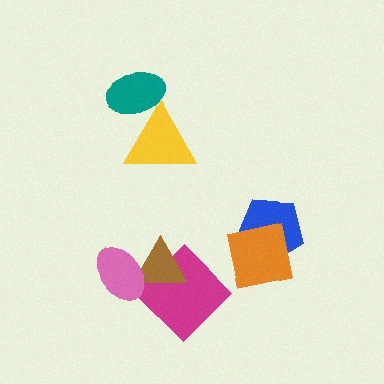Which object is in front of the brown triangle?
The pink ellipse is in front of the brown triangle.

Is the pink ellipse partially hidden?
No, no other shape covers it.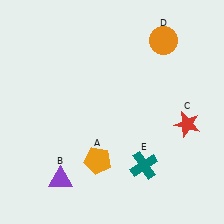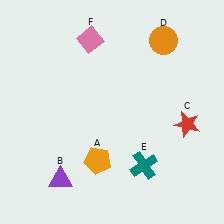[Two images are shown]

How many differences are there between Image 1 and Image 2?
There is 1 difference between the two images.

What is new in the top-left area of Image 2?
A pink diamond (F) was added in the top-left area of Image 2.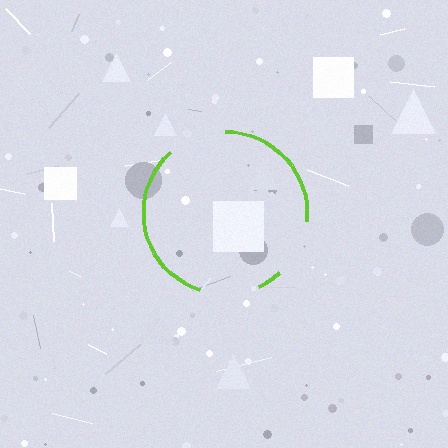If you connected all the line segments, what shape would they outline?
They would outline a circle.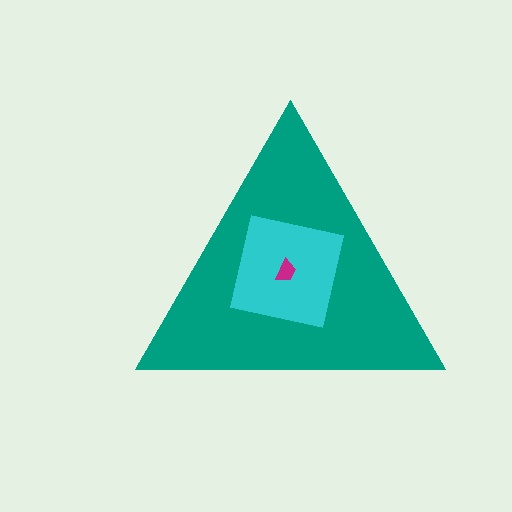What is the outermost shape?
The teal triangle.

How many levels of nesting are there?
3.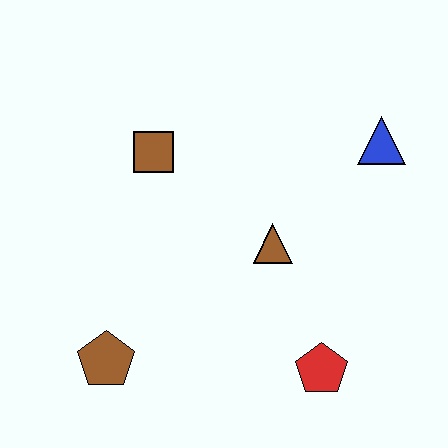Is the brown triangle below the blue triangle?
Yes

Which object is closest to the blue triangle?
The brown triangle is closest to the blue triangle.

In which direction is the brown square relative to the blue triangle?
The brown square is to the left of the blue triangle.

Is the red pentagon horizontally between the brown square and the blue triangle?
Yes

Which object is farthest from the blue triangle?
The brown pentagon is farthest from the blue triangle.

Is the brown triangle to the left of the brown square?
No